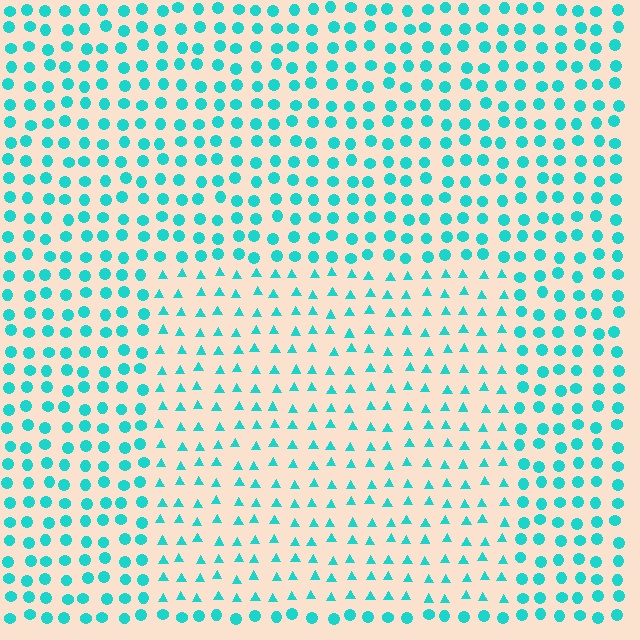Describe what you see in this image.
The image is filled with small cyan elements arranged in a uniform grid. A rectangle-shaped region contains triangles, while the surrounding area contains circles. The boundary is defined purely by the change in element shape.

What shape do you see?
I see a rectangle.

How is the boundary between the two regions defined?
The boundary is defined by a change in element shape: triangles inside vs. circles outside. All elements share the same color and spacing.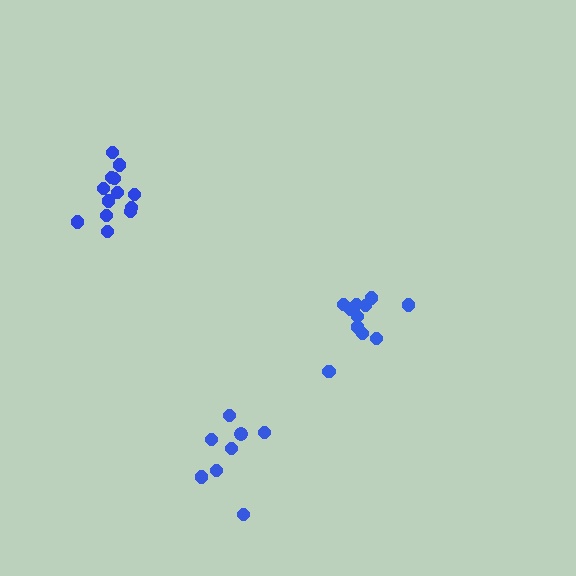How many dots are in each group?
Group 1: 11 dots, Group 2: 8 dots, Group 3: 13 dots (32 total).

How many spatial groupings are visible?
There are 3 spatial groupings.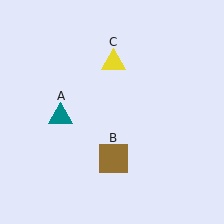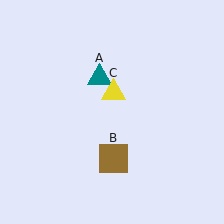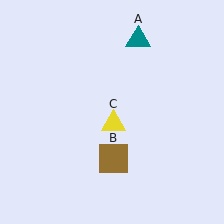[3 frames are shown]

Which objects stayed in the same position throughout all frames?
Brown square (object B) remained stationary.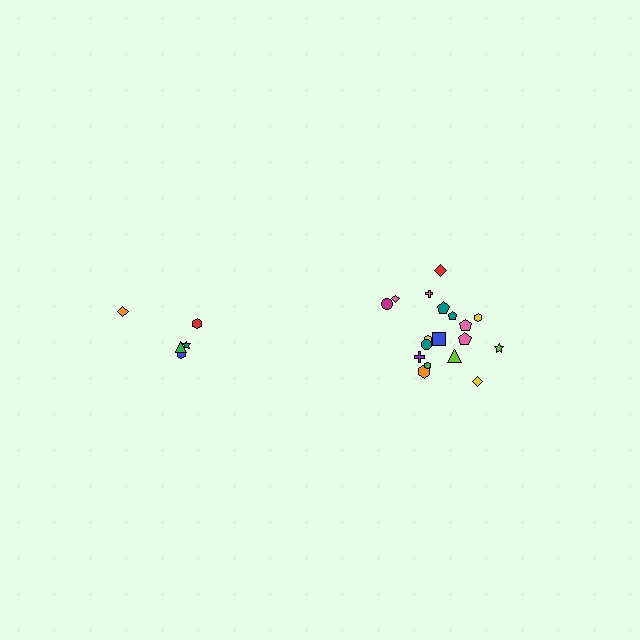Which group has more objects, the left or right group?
The right group.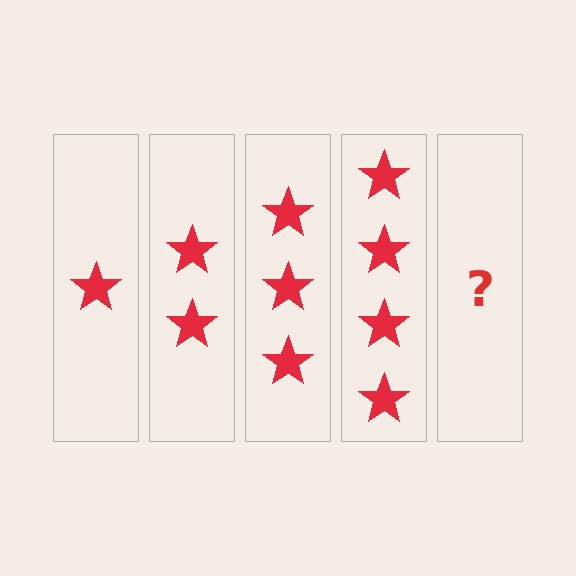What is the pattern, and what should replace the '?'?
The pattern is that each step adds one more star. The '?' should be 5 stars.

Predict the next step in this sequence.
The next step is 5 stars.